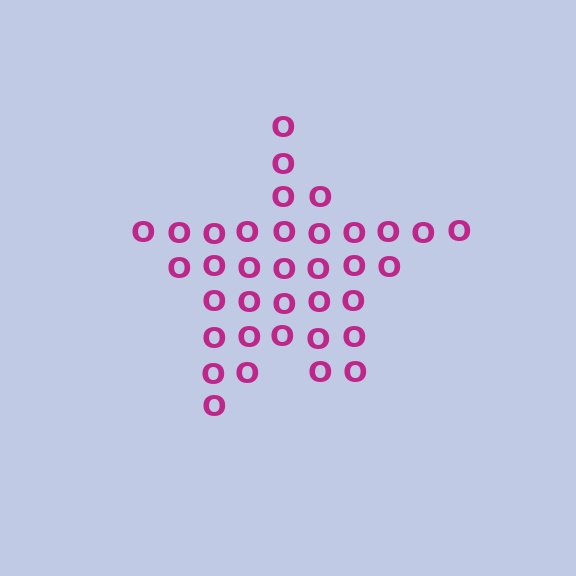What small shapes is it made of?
It is made of small letter O's.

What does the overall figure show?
The overall figure shows a star.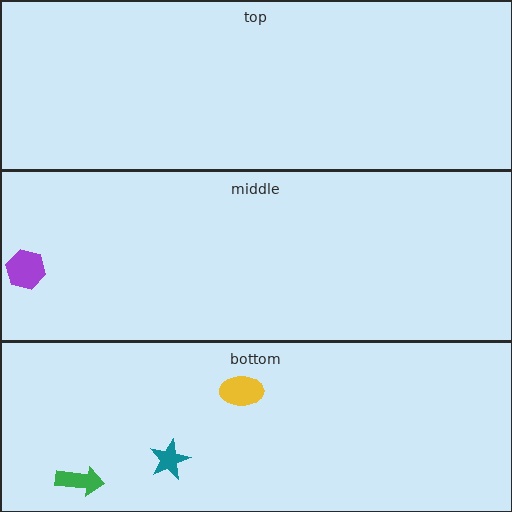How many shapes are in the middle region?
1.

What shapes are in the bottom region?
The teal star, the yellow ellipse, the green arrow.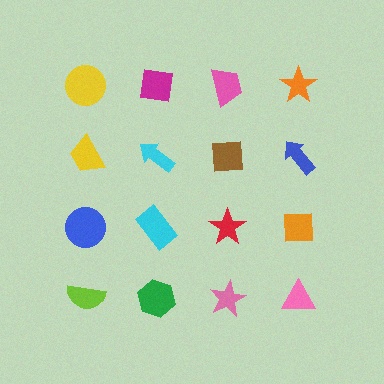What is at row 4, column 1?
A lime semicircle.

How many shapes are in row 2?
4 shapes.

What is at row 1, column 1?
A yellow circle.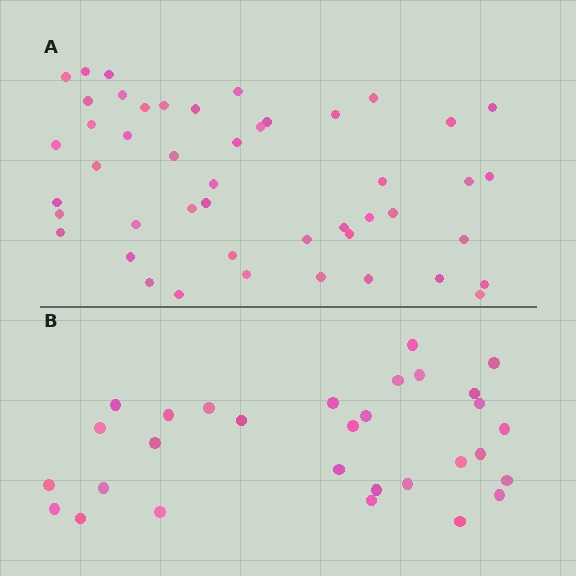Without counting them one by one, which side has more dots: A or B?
Region A (the top region) has more dots.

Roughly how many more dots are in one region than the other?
Region A has approximately 15 more dots than region B.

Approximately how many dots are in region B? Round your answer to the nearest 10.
About 30 dots.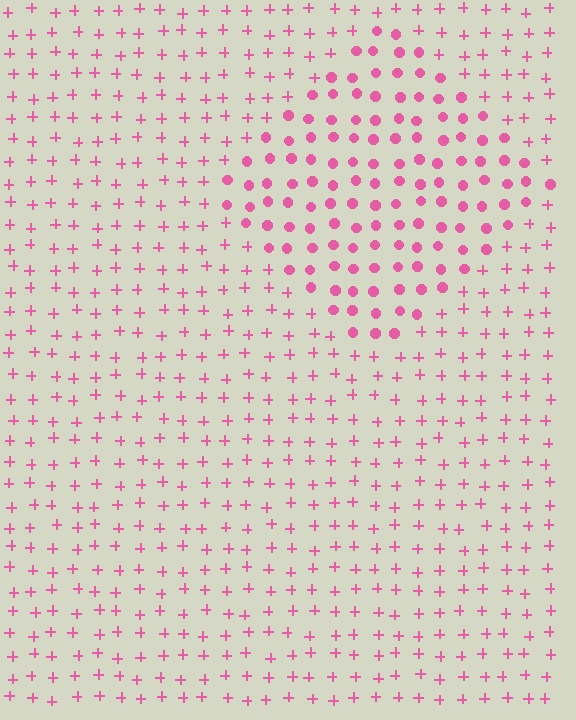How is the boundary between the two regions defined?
The boundary is defined by a change in element shape: circles inside vs. plus signs outside. All elements share the same color and spacing.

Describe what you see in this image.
The image is filled with small pink elements arranged in a uniform grid. A diamond-shaped region contains circles, while the surrounding area contains plus signs. The boundary is defined purely by the change in element shape.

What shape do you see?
I see a diamond.